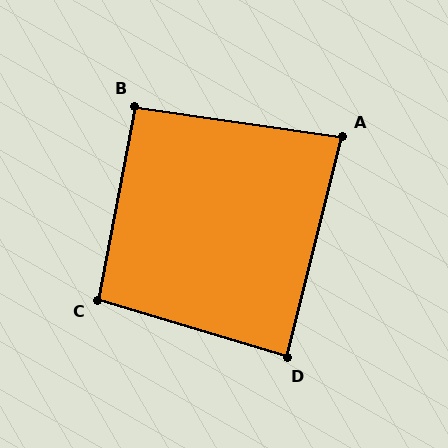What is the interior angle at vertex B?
Approximately 93 degrees (approximately right).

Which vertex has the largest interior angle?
C, at approximately 96 degrees.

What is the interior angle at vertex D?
Approximately 87 degrees (approximately right).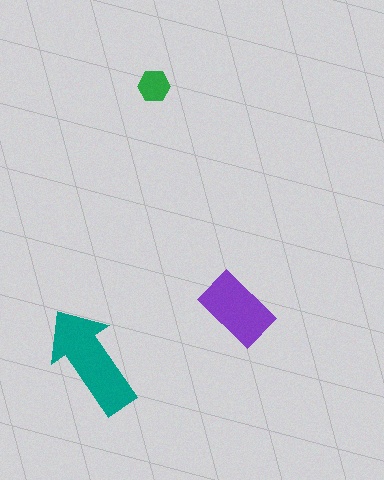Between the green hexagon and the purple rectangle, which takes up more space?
The purple rectangle.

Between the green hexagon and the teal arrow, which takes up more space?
The teal arrow.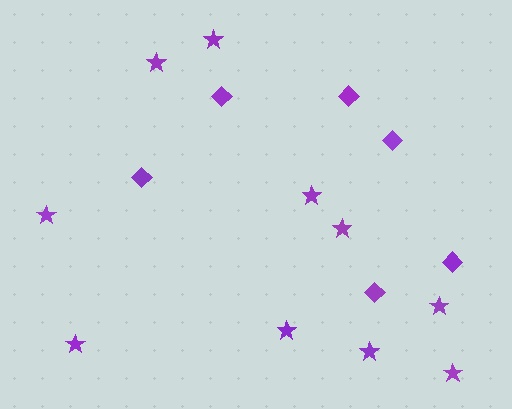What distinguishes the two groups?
There are 2 groups: one group of diamonds (6) and one group of stars (10).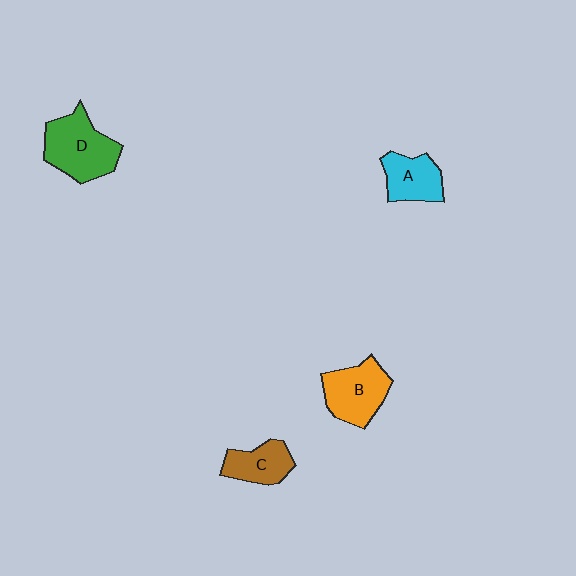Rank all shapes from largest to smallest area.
From largest to smallest: D (green), B (orange), A (cyan), C (brown).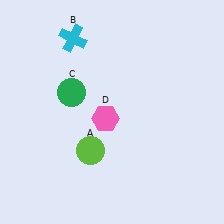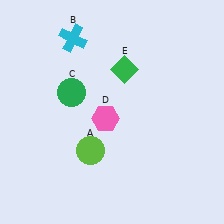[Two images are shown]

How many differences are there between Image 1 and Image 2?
There is 1 difference between the two images.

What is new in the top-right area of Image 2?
A green diamond (E) was added in the top-right area of Image 2.